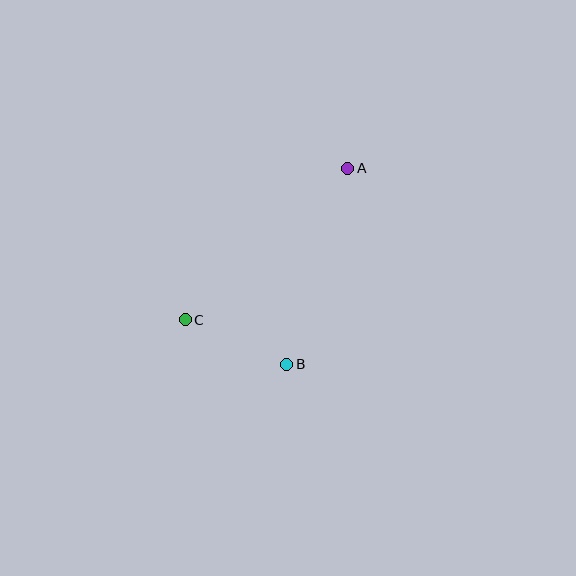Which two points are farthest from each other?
Points A and C are farthest from each other.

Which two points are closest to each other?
Points B and C are closest to each other.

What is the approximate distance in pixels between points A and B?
The distance between A and B is approximately 205 pixels.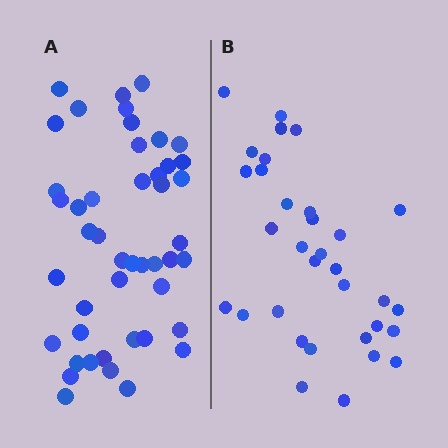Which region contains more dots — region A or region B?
Region A (the left region) has more dots.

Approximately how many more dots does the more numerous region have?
Region A has approximately 15 more dots than region B.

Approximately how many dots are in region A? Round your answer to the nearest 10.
About 50 dots. (The exact count is 46, which rounds to 50.)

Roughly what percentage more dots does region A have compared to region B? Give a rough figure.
About 40% more.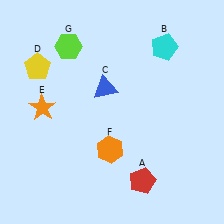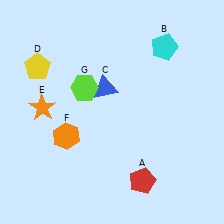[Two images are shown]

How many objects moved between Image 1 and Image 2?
2 objects moved between the two images.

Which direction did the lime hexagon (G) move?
The lime hexagon (G) moved down.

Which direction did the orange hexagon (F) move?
The orange hexagon (F) moved left.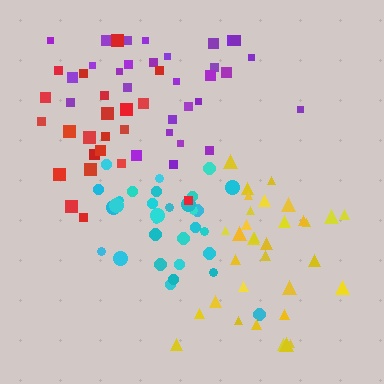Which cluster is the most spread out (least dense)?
Red.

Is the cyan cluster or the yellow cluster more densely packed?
Cyan.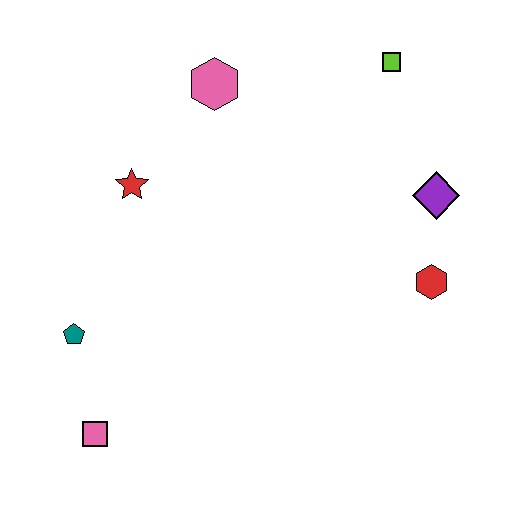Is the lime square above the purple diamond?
Yes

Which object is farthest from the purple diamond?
The pink square is farthest from the purple diamond.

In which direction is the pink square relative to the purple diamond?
The pink square is to the left of the purple diamond.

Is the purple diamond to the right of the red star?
Yes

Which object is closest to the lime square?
The purple diamond is closest to the lime square.